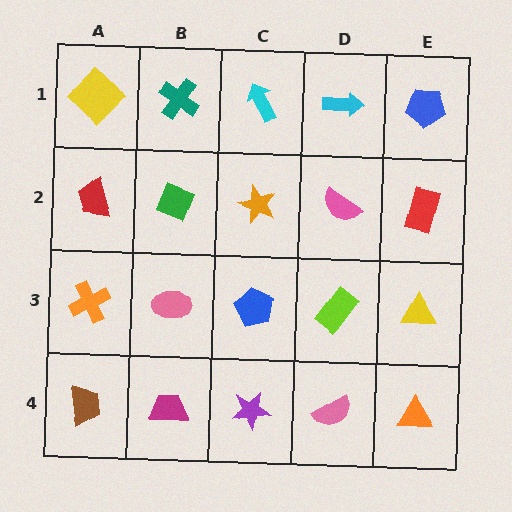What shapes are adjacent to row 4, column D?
A lime rectangle (row 3, column D), a purple star (row 4, column C), an orange triangle (row 4, column E).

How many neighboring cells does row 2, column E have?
3.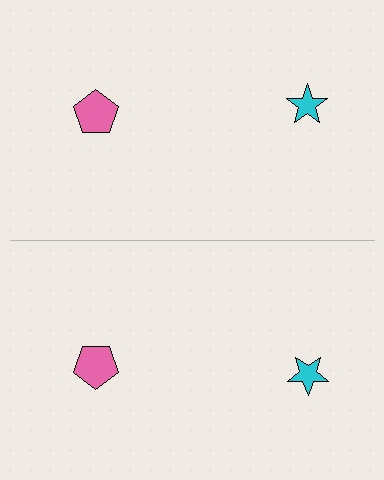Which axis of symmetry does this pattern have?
The pattern has a horizontal axis of symmetry running through the center of the image.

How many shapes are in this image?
There are 4 shapes in this image.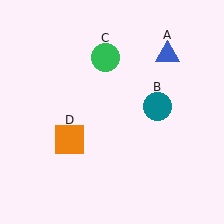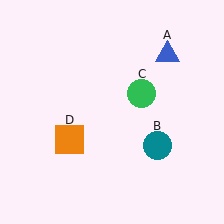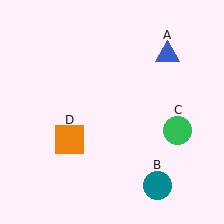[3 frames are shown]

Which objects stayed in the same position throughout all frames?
Blue triangle (object A) and orange square (object D) remained stationary.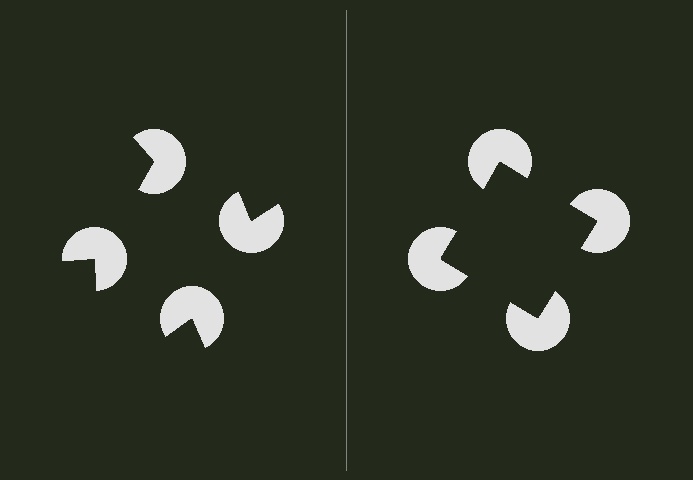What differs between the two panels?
The pac-man discs are positioned identically on both sides; only the wedge orientations differ. On the right they align to a square; on the left they are misaligned.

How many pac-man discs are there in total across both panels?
8 — 4 on each side.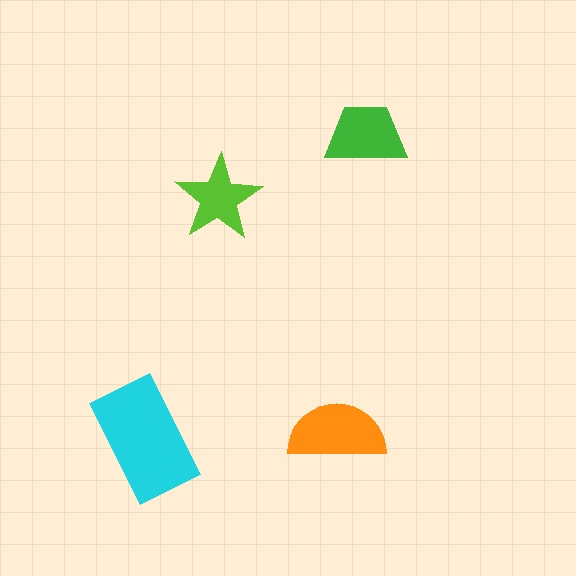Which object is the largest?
The cyan rectangle.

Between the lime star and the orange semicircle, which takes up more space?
The orange semicircle.